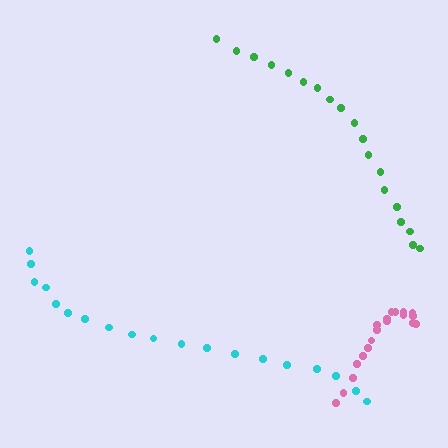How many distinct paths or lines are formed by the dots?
There are 3 distinct paths.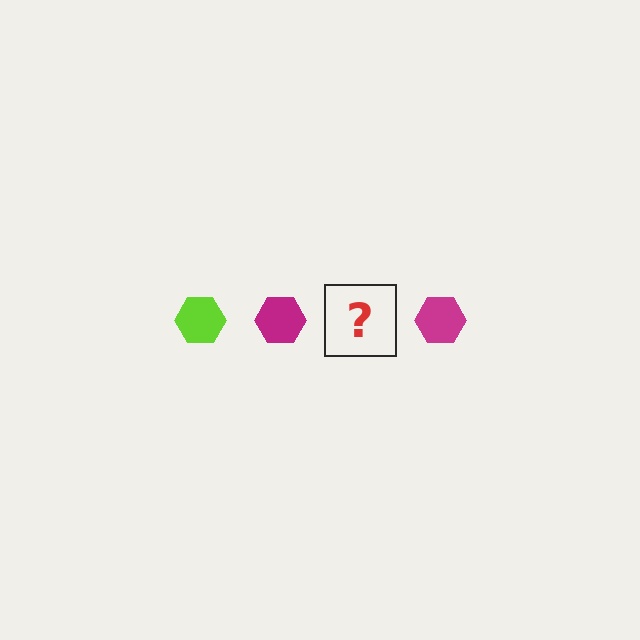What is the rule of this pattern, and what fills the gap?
The rule is that the pattern cycles through lime, magenta hexagons. The gap should be filled with a lime hexagon.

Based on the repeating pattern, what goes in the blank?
The blank should be a lime hexagon.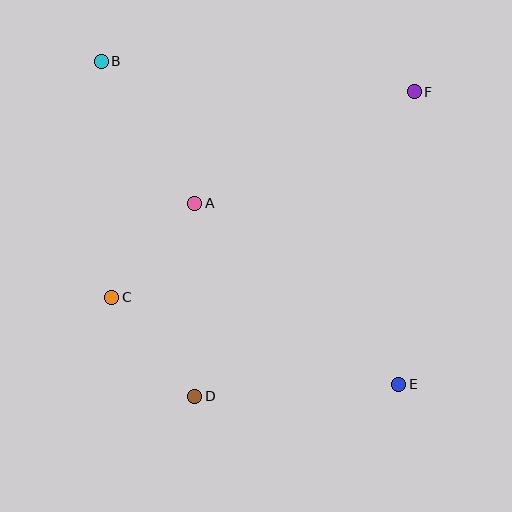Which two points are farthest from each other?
Points B and E are farthest from each other.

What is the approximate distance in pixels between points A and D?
The distance between A and D is approximately 193 pixels.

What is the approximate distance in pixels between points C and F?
The distance between C and F is approximately 366 pixels.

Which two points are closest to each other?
Points A and C are closest to each other.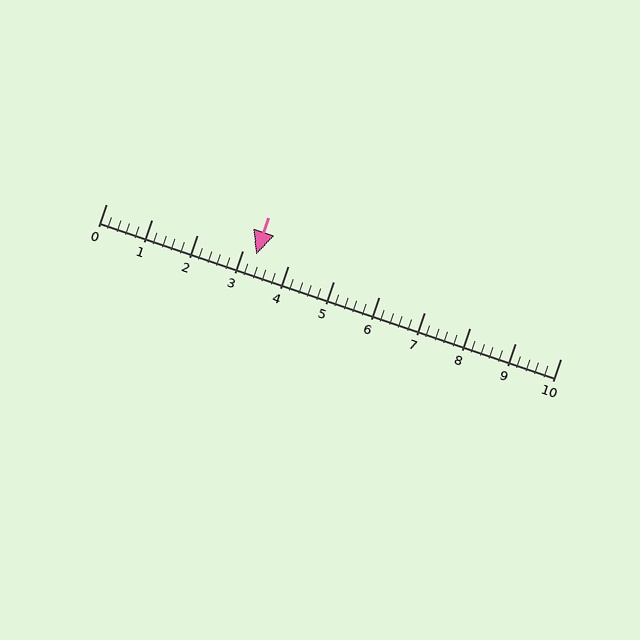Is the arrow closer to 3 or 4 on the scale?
The arrow is closer to 3.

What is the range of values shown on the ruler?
The ruler shows values from 0 to 10.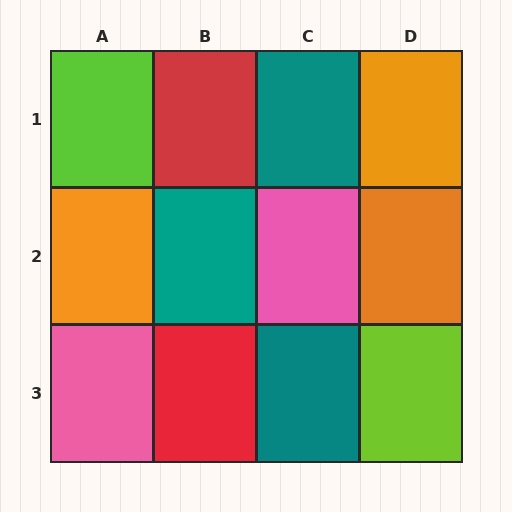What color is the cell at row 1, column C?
Teal.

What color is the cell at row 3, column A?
Pink.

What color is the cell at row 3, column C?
Teal.